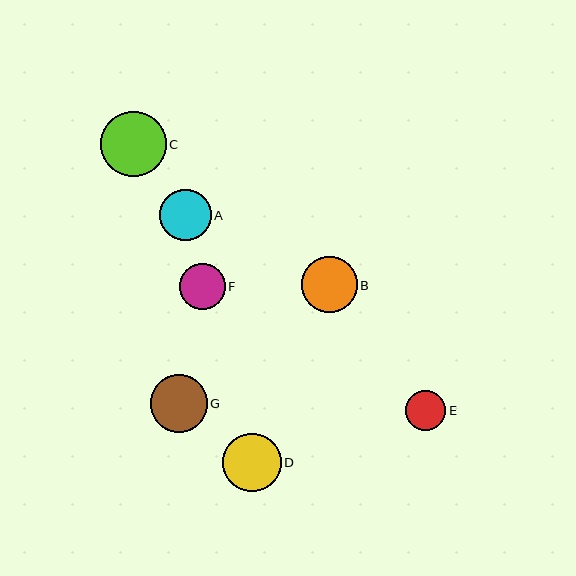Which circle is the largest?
Circle C is the largest with a size of approximately 66 pixels.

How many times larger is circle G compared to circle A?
Circle G is approximately 1.1 times the size of circle A.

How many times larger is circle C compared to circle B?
Circle C is approximately 1.2 times the size of circle B.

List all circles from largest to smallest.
From largest to smallest: C, D, G, B, A, F, E.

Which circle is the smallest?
Circle E is the smallest with a size of approximately 40 pixels.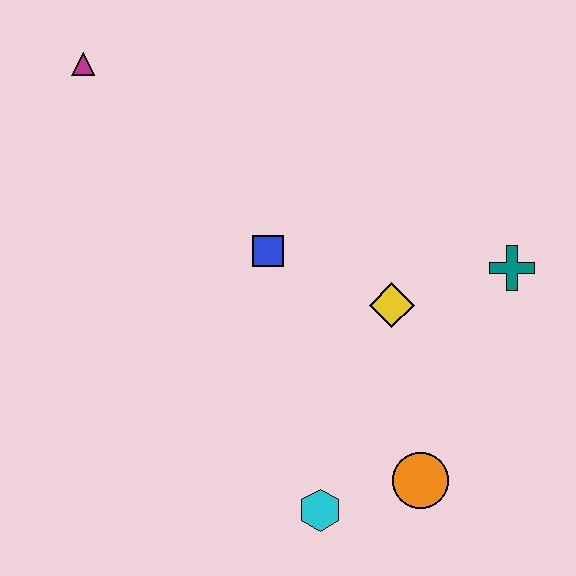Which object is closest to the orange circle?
The cyan hexagon is closest to the orange circle.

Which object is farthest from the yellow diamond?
The magenta triangle is farthest from the yellow diamond.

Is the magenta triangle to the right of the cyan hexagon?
No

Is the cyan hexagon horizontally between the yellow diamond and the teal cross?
No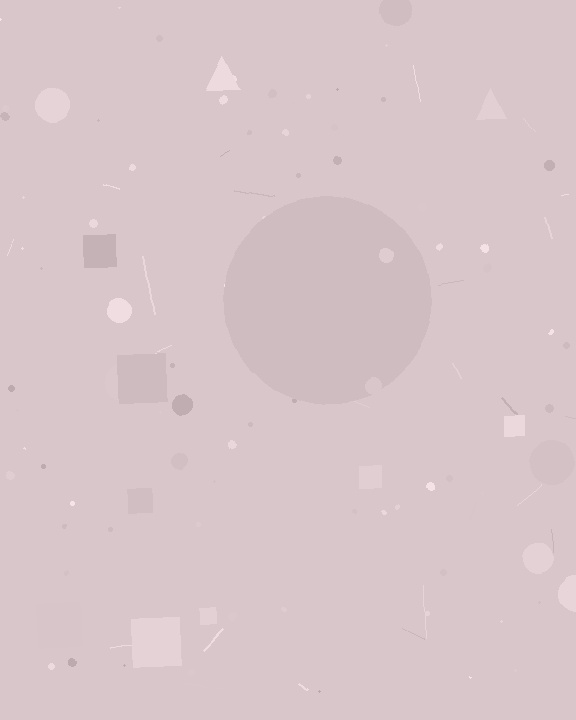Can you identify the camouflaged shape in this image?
The camouflaged shape is a circle.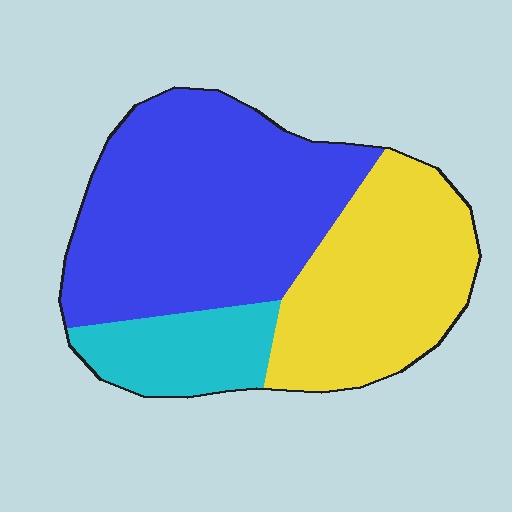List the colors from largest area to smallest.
From largest to smallest: blue, yellow, cyan.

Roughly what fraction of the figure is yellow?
Yellow takes up about one third (1/3) of the figure.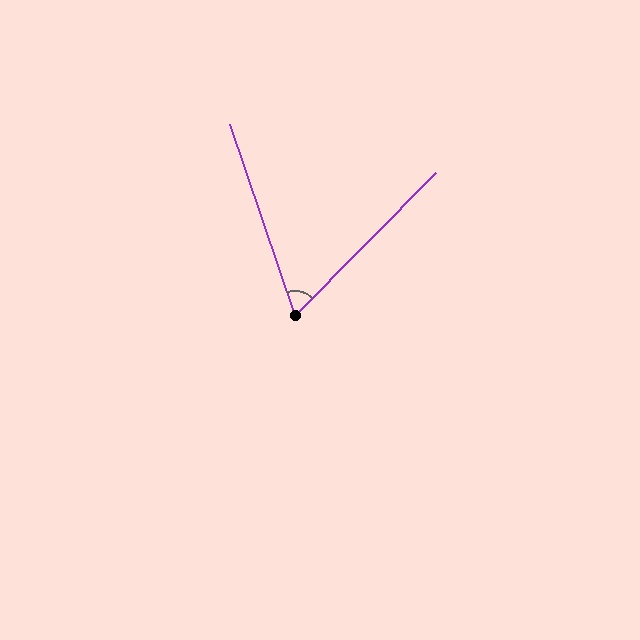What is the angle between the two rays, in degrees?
Approximately 63 degrees.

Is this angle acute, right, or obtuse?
It is acute.